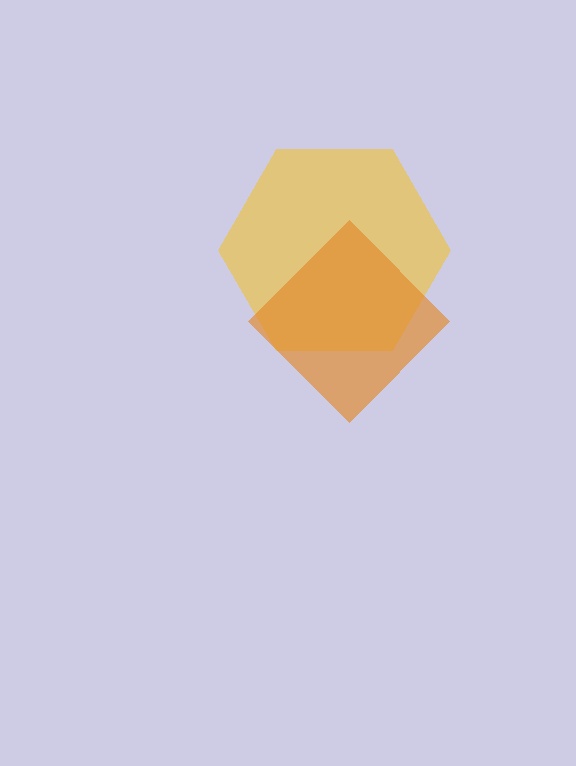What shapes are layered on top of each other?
The layered shapes are: a yellow hexagon, an orange diamond.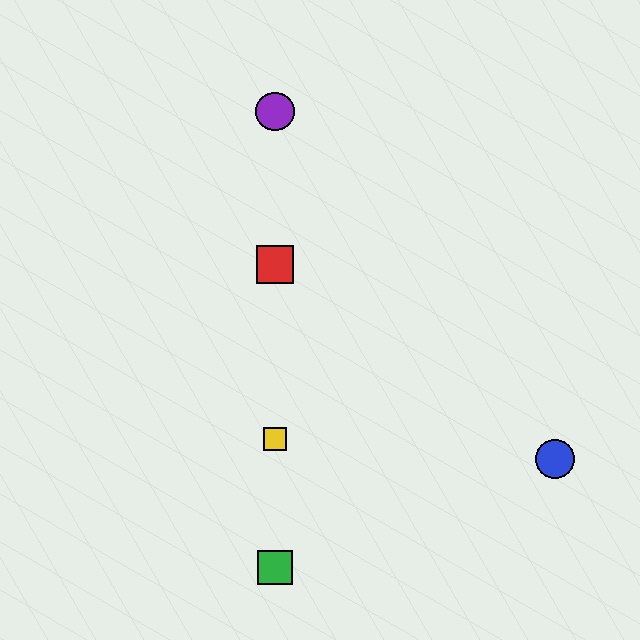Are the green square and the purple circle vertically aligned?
Yes, both are at x≈275.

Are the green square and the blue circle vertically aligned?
No, the green square is at x≈275 and the blue circle is at x≈555.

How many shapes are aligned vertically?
4 shapes (the red square, the green square, the yellow square, the purple circle) are aligned vertically.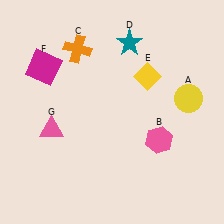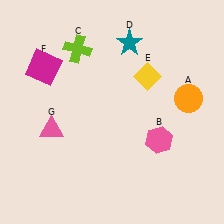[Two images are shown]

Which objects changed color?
A changed from yellow to orange. C changed from orange to lime.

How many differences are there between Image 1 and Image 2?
There are 2 differences between the two images.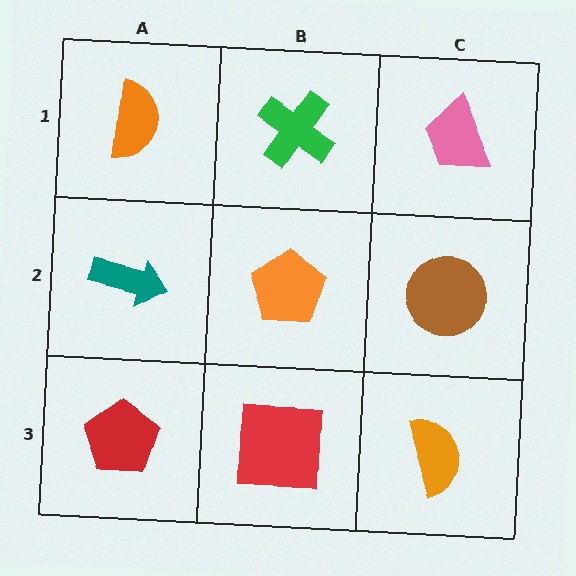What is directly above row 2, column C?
A pink trapezoid.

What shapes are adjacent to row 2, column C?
A pink trapezoid (row 1, column C), an orange semicircle (row 3, column C), an orange pentagon (row 2, column B).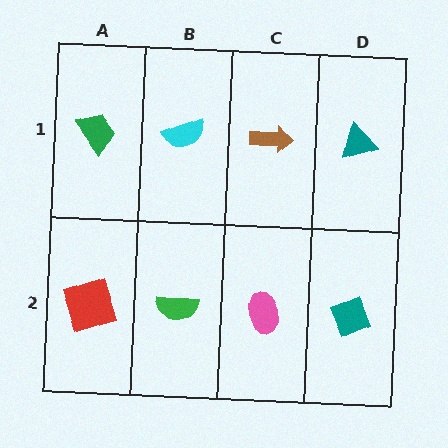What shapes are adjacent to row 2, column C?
A brown arrow (row 1, column C), a green semicircle (row 2, column B), a teal diamond (row 2, column D).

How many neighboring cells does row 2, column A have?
2.